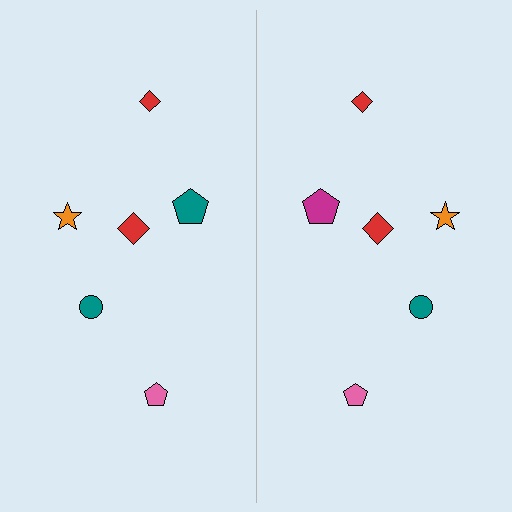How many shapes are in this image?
There are 12 shapes in this image.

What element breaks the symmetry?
The magenta pentagon on the right side breaks the symmetry — its mirror counterpart is teal.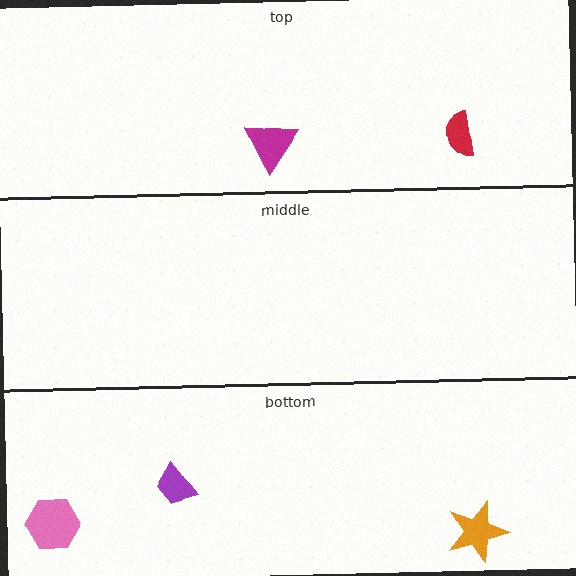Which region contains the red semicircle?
The top region.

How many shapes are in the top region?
2.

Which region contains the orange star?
The bottom region.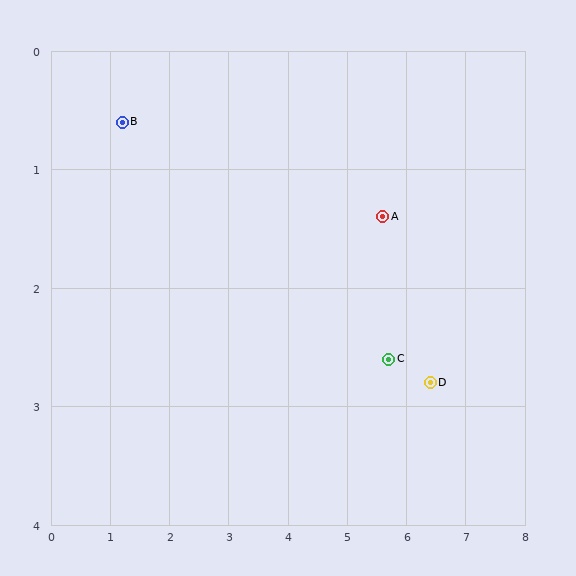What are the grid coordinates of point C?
Point C is at approximately (5.7, 2.6).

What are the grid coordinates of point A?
Point A is at approximately (5.6, 1.4).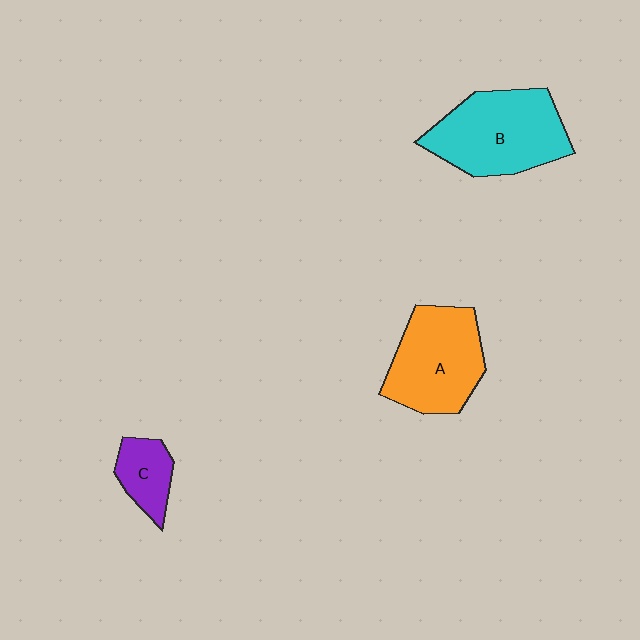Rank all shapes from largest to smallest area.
From largest to smallest: B (cyan), A (orange), C (purple).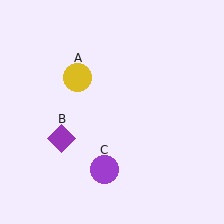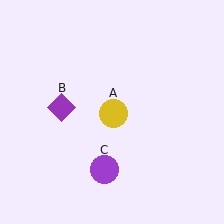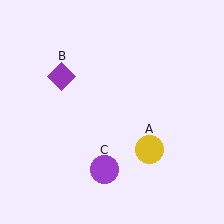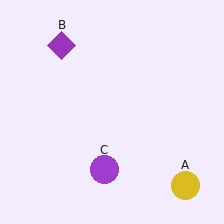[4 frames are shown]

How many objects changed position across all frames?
2 objects changed position: yellow circle (object A), purple diamond (object B).